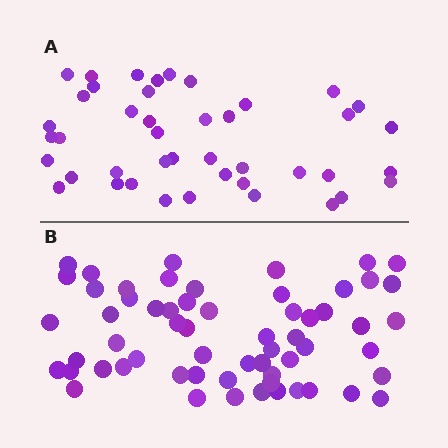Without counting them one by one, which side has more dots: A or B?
Region B (the bottom region) has more dots.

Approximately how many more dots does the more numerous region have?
Region B has approximately 15 more dots than region A.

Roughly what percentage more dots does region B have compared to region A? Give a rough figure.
About 40% more.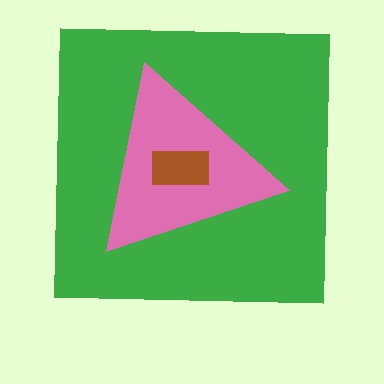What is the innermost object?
The brown rectangle.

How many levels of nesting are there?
3.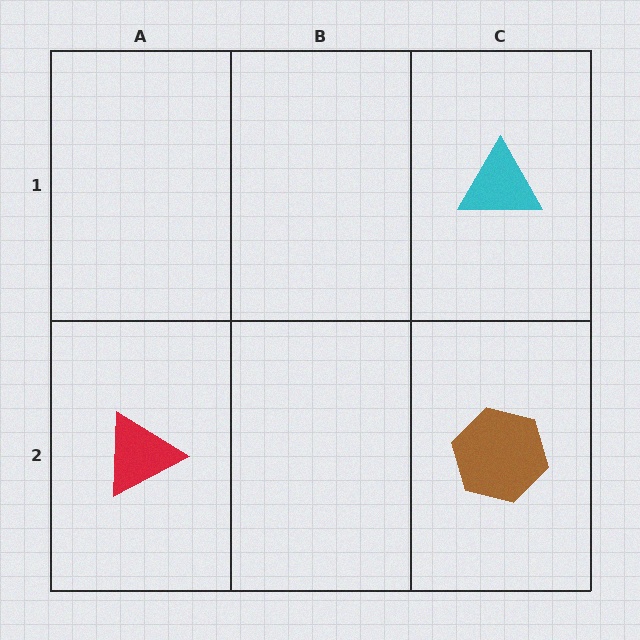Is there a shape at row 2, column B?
No, that cell is empty.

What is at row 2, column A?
A red triangle.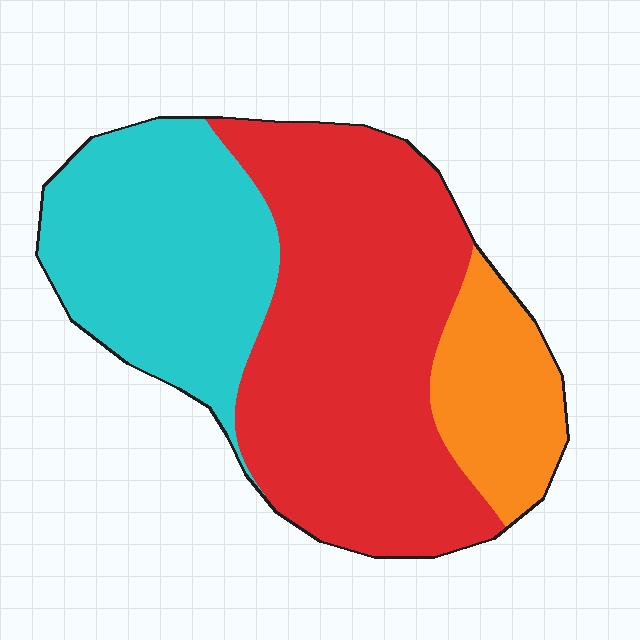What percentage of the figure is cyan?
Cyan takes up about one third (1/3) of the figure.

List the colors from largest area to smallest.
From largest to smallest: red, cyan, orange.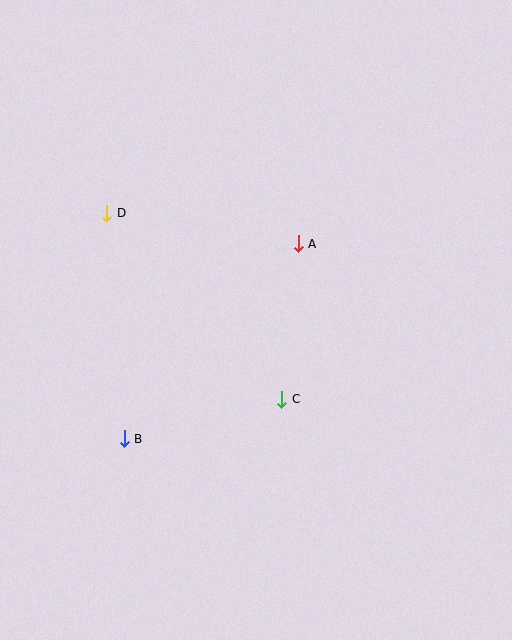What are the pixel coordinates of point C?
Point C is at (282, 399).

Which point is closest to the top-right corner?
Point A is closest to the top-right corner.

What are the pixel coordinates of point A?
Point A is at (298, 244).